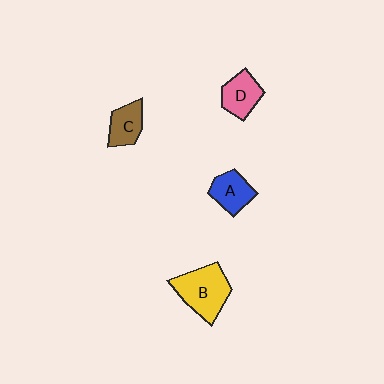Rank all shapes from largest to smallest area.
From largest to smallest: B (yellow), D (pink), A (blue), C (brown).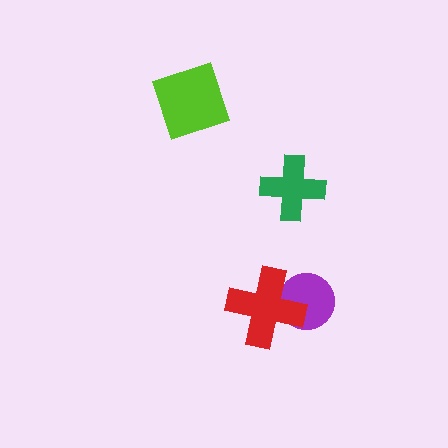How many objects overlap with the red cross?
1 object overlaps with the red cross.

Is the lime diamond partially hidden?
No, no other shape covers it.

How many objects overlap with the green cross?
0 objects overlap with the green cross.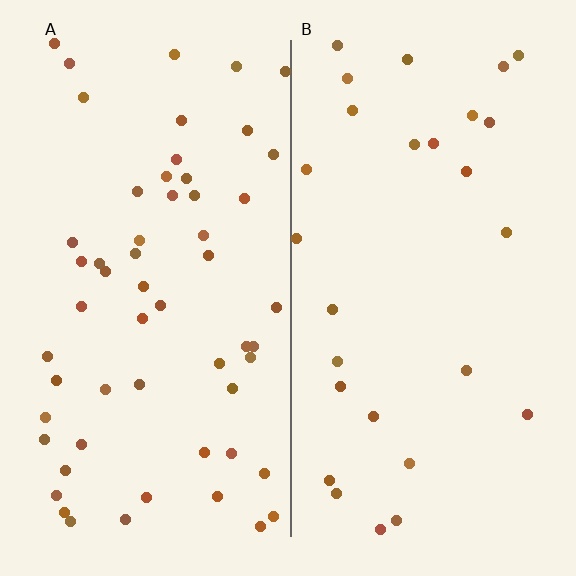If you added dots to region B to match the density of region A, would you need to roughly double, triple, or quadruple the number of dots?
Approximately double.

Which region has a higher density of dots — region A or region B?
A (the left).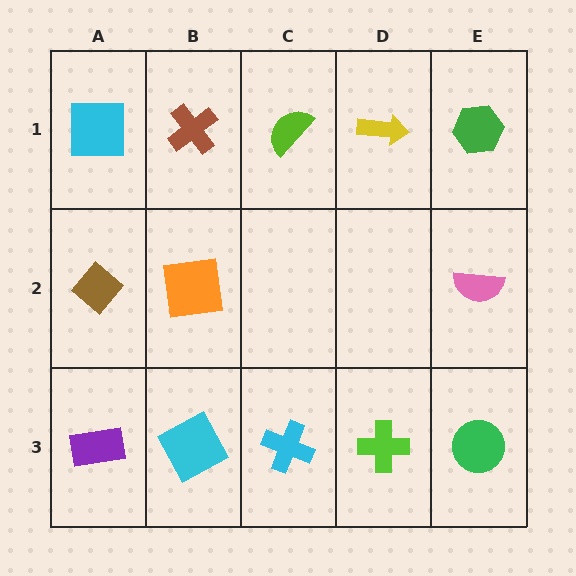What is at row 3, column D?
A lime cross.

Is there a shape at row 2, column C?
No, that cell is empty.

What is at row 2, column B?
An orange square.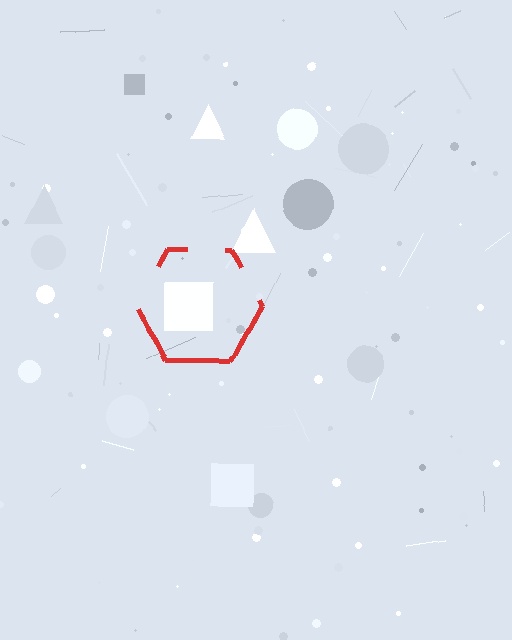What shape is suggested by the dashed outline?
The dashed outline suggests a hexagon.